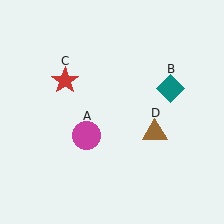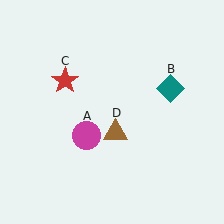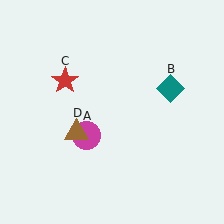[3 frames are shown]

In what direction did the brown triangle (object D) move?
The brown triangle (object D) moved left.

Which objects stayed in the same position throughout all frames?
Magenta circle (object A) and teal diamond (object B) and red star (object C) remained stationary.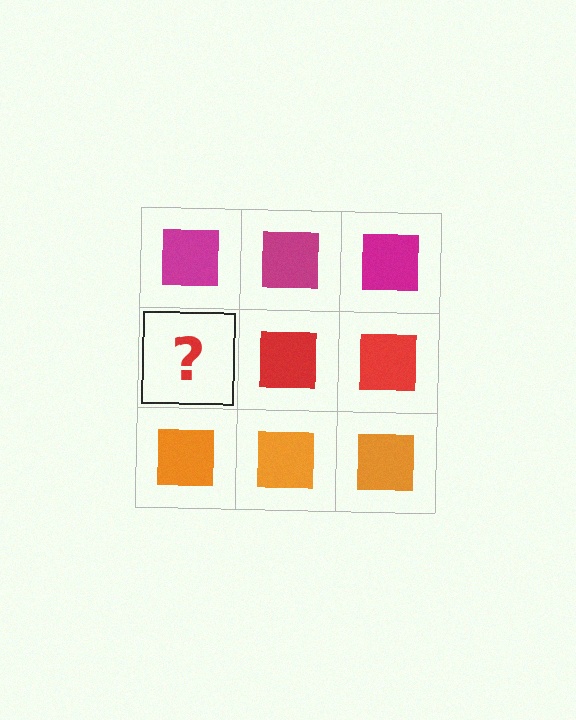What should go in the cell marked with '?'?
The missing cell should contain a red square.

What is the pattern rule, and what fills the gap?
The rule is that each row has a consistent color. The gap should be filled with a red square.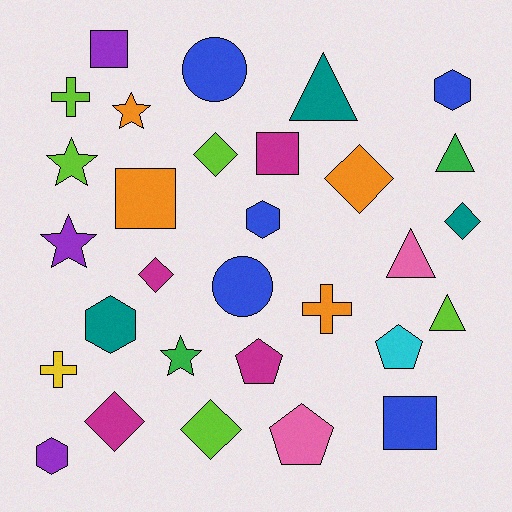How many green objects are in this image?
There are 2 green objects.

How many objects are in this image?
There are 30 objects.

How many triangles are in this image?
There are 4 triangles.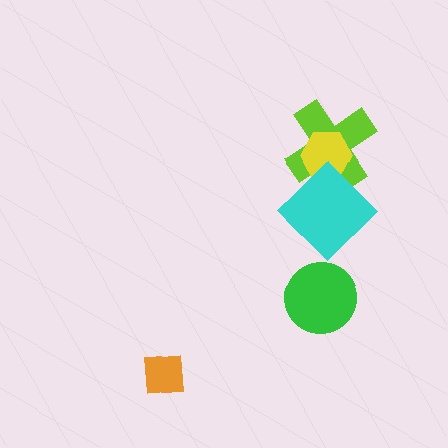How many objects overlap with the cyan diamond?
2 objects overlap with the cyan diamond.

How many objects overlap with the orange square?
0 objects overlap with the orange square.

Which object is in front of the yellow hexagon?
The cyan diamond is in front of the yellow hexagon.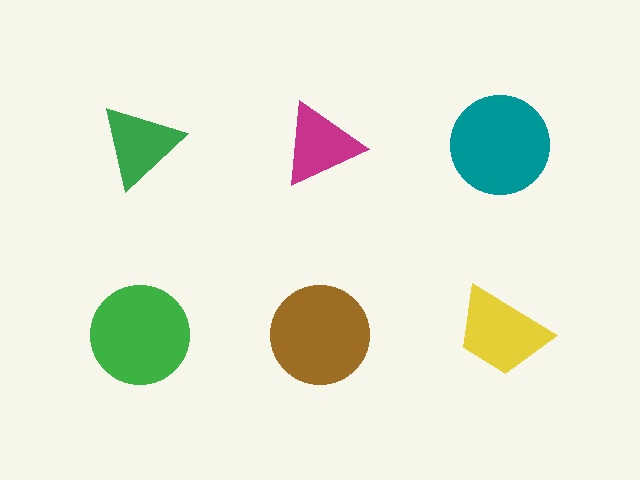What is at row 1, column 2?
A magenta triangle.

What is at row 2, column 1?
A green circle.